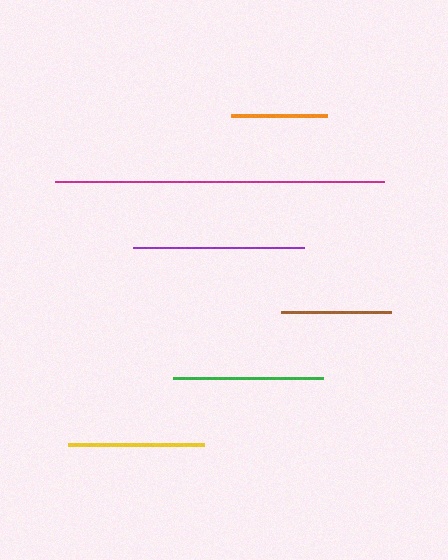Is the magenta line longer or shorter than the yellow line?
The magenta line is longer than the yellow line.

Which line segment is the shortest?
The orange line is the shortest at approximately 96 pixels.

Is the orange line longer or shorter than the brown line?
The brown line is longer than the orange line.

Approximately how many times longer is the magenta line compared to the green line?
The magenta line is approximately 2.2 times the length of the green line.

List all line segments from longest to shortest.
From longest to shortest: magenta, purple, green, yellow, brown, orange.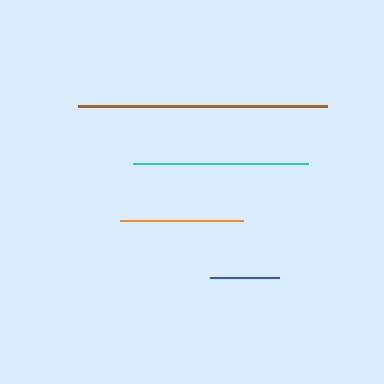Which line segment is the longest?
The brown line is the longest at approximately 249 pixels.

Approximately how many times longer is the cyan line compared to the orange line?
The cyan line is approximately 1.4 times the length of the orange line.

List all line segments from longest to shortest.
From longest to shortest: brown, cyan, orange, blue.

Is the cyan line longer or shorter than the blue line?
The cyan line is longer than the blue line.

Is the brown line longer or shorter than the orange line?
The brown line is longer than the orange line.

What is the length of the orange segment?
The orange segment is approximately 123 pixels long.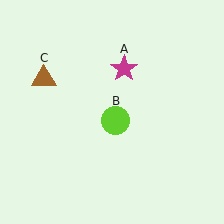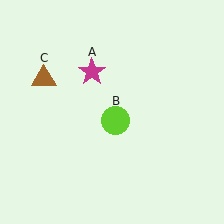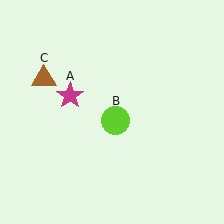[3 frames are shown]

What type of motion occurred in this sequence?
The magenta star (object A) rotated counterclockwise around the center of the scene.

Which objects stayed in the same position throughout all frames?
Lime circle (object B) and brown triangle (object C) remained stationary.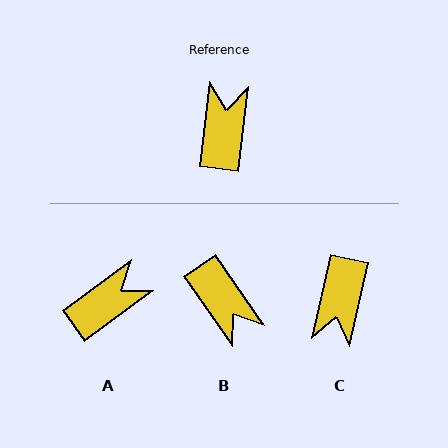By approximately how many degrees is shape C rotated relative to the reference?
Approximately 174 degrees counter-clockwise.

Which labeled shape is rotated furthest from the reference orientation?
C, about 174 degrees away.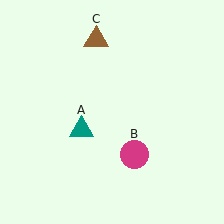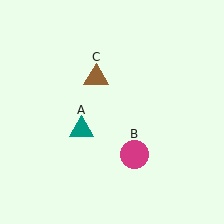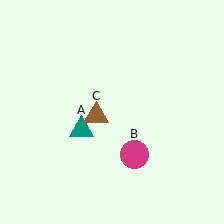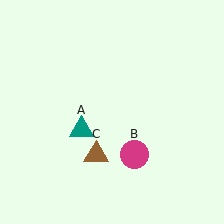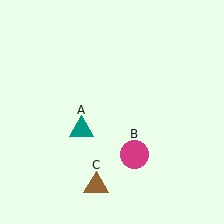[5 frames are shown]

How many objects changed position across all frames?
1 object changed position: brown triangle (object C).